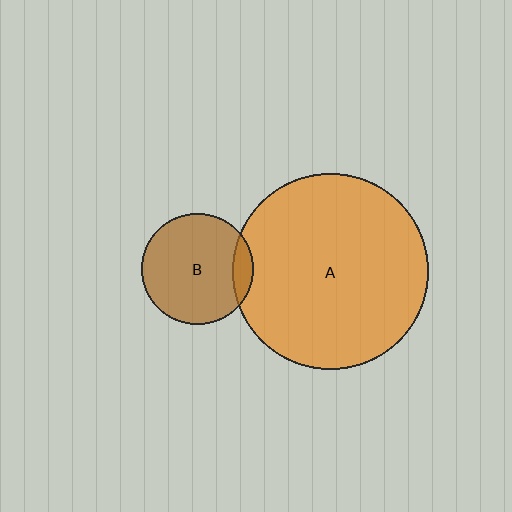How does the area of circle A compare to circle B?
Approximately 3.1 times.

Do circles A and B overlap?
Yes.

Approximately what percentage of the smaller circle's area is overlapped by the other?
Approximately 10%.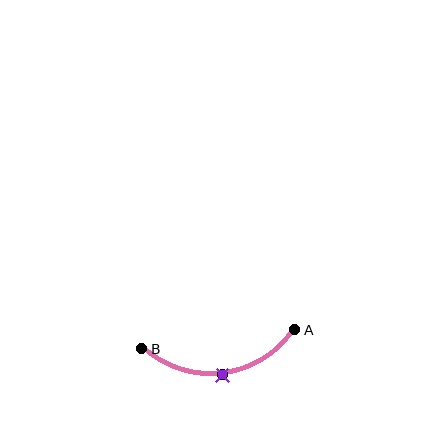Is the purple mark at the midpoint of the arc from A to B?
Yes. The purple mark lies on the arc at equal arc-length from both A and B — it is the arc midpoint.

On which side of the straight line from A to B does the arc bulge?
The arc bulges below the straight line connecting A and B.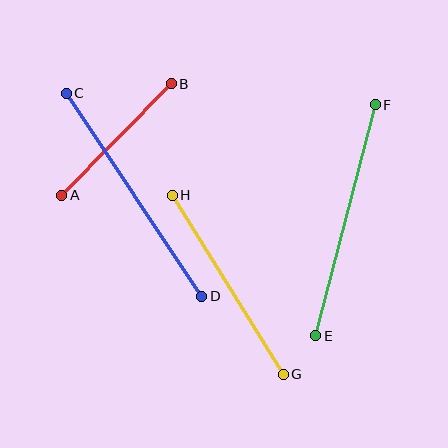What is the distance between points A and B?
The distance is approximately 157 pixels.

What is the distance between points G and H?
The distance is approximately 211 pixels.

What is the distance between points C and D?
The distance is approximately 244 pixels.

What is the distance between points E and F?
The distance is approximately 238 pixels.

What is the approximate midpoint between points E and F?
The midpoint is at approximately (345, 220) pixels.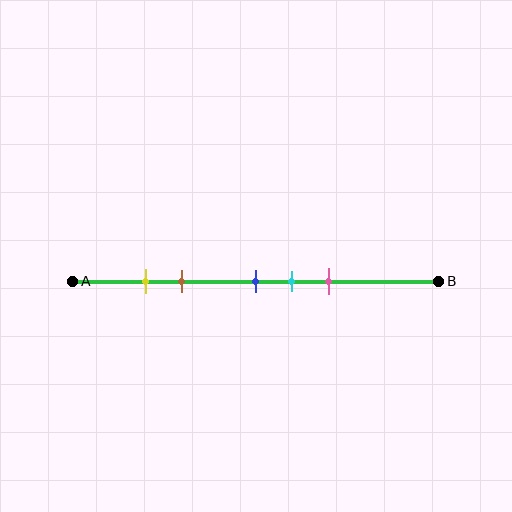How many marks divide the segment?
There are 5 marks dividing the segment.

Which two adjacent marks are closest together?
The yellow and brown marks are the closest adjacent pair.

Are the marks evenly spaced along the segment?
No, the marks are not evenly spaced.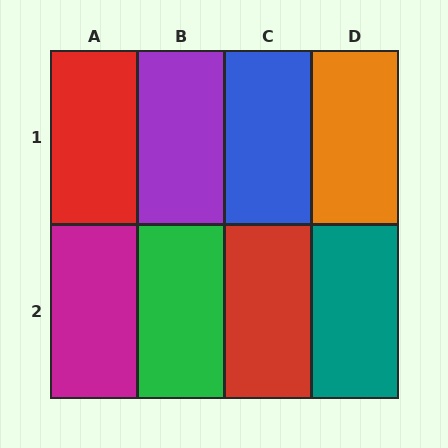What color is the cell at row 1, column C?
Blue.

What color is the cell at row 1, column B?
Purple.